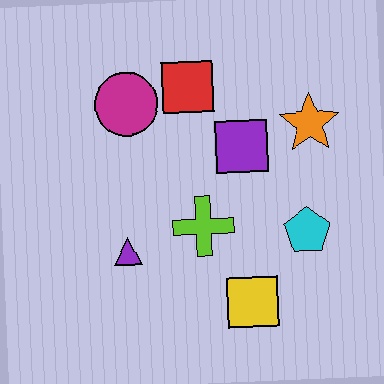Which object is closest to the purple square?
The orange star is closest to the purple square.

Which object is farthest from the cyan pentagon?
The magenta circle is farthest from the cyan pentagon.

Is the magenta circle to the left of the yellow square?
Yes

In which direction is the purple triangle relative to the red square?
The purple triangle is below the red square.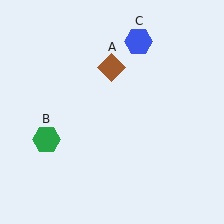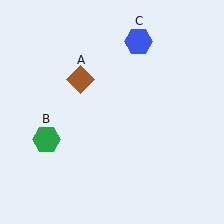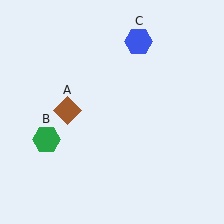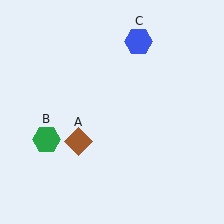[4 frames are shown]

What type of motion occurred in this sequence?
The brown diamond (object A) rotated counterclockwise around the center of the scene.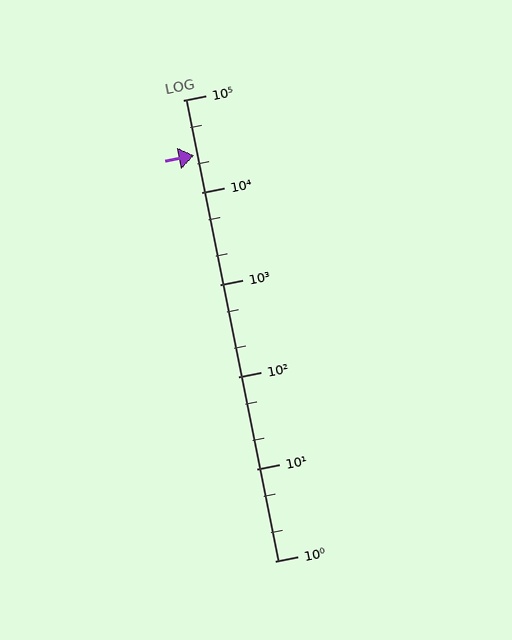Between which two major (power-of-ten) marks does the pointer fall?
The pointer is between 10000 and 100000.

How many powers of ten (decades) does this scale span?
The scale spans 5 decades, from 1 to 100000.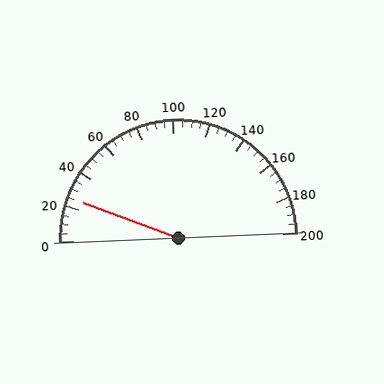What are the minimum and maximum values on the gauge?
The gauge ranges from 0 to 200.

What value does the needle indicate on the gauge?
The needle indicates approximately 25.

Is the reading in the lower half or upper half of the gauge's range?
The reading is in the lower half of the range (0 to 200).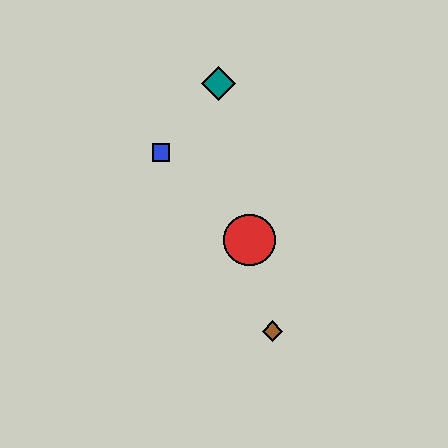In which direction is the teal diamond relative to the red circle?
The teal diamond is above the red circle.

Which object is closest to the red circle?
The brown diamond is closest to the red circle.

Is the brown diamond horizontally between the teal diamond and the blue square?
No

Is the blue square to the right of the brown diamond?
No